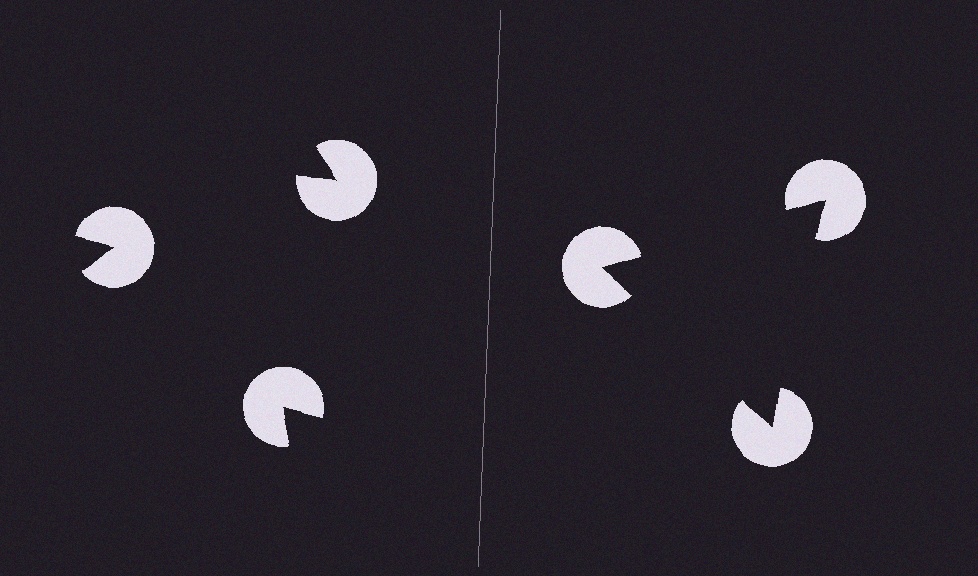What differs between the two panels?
The pac-man discs are positioned identically on both sides; only the wedge orientations differ. On the right they align to a triangle; on the left they are misaligned.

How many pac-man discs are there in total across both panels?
6 — 3 on each side.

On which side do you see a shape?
An illusory triangle appears on the right side. On the left side the wedge cuts are rotated, so no coherent shape forms.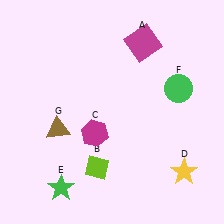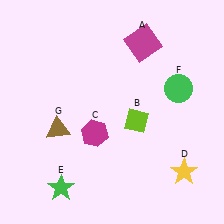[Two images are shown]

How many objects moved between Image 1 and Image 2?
1 object moved between the two images.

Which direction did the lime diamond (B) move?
The lime diamond (B) moved up.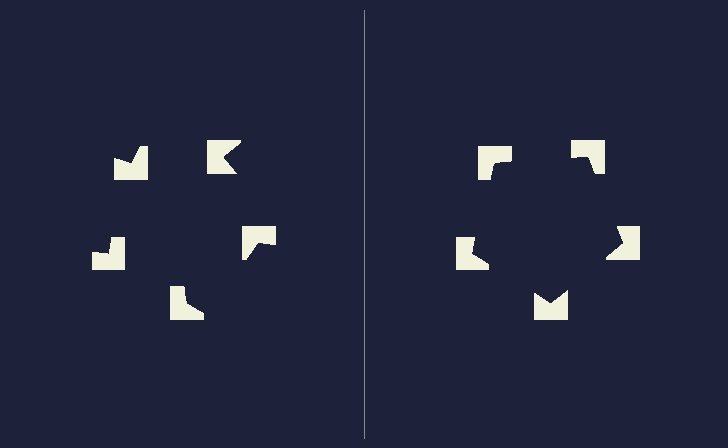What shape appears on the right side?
An illusory pentagon.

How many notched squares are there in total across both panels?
10 — 5 on each side.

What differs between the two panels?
The notched squares are positioned identically on both sides; only the wedge orientations differ. On the right they align to a pentagon; on the left they are misaligned.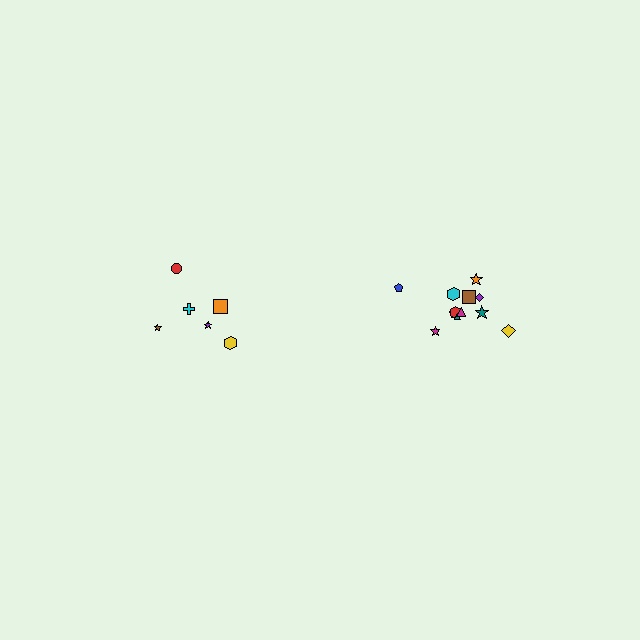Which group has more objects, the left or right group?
The right group.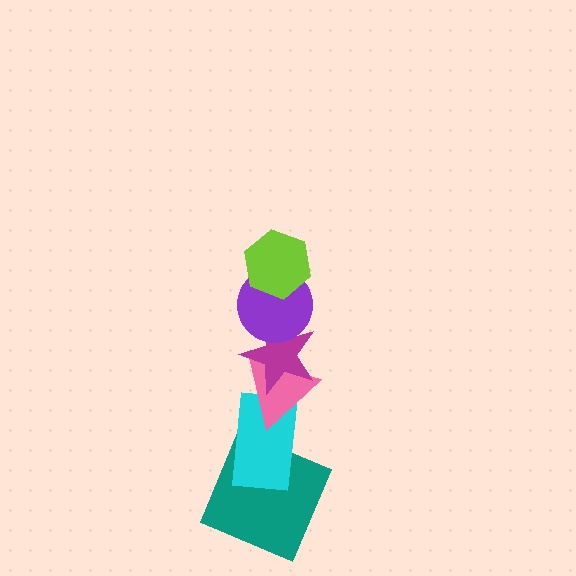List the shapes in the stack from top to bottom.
From top to bottom: the lime hexagon, the purple circle, the magenta star, the pink triangle, the cyan rectangle, the teal square.